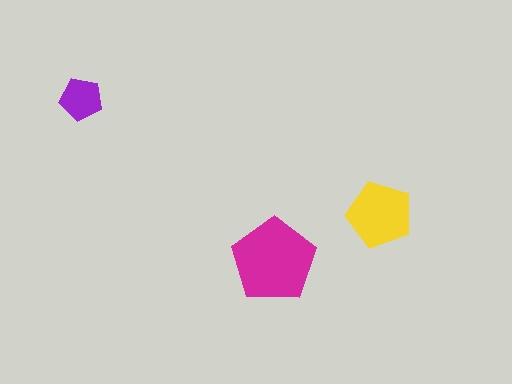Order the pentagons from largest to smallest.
the magenta one, the yellow one, the purple one.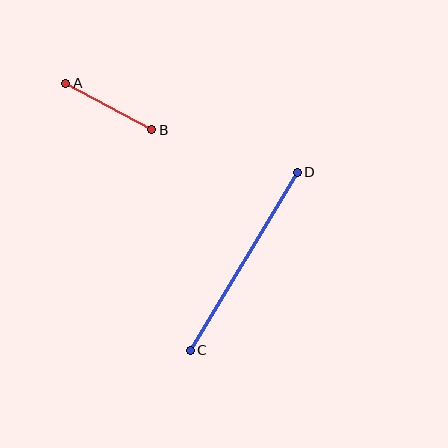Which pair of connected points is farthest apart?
Points C and D are farthest apart.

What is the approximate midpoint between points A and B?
The midpoint is at approximately (109, 106) pixels.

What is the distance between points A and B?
The distance is approximately 98 pixels.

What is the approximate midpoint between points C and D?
The midpoint is at approximately (244, 261) pixels.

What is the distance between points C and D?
The distance is approximately 208 pixels.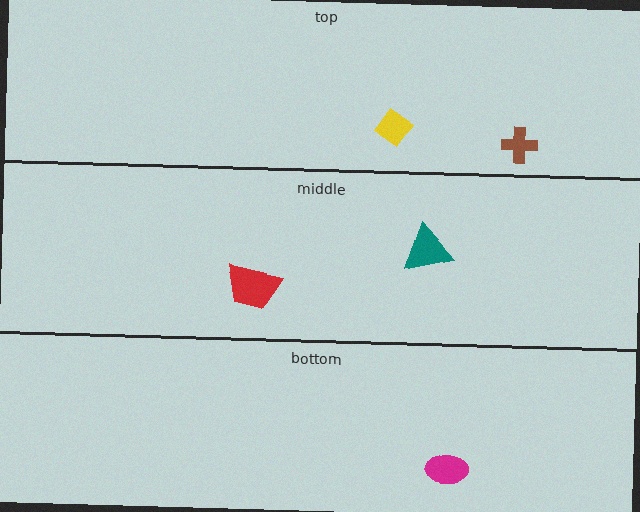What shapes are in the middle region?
The teal triangle, the red trapezoid.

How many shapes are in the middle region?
2.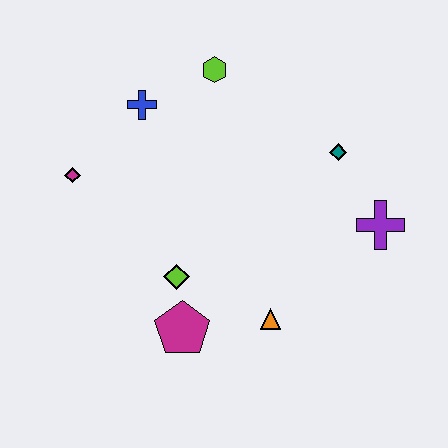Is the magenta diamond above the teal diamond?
No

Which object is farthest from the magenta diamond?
The purple cross is farthest from the magenta diamond.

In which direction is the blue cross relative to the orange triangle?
The blue cross is above the orange triangle.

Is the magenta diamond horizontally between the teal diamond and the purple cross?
No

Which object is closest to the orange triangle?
The magenta pentagon is closest to the orange triangle.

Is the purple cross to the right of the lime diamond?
Yes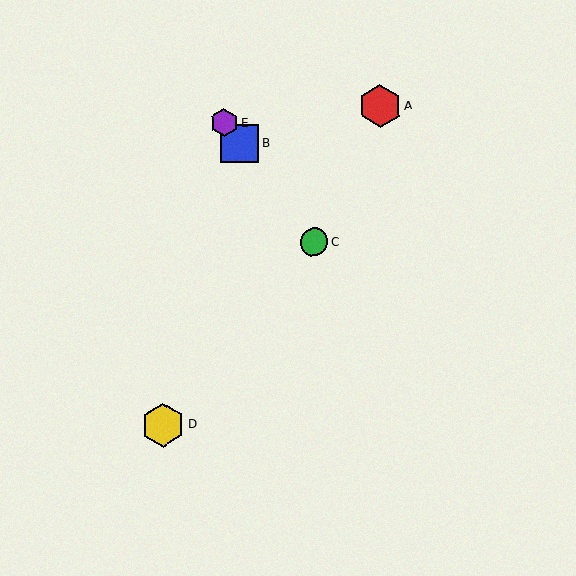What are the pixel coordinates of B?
Object B is at (239, 144).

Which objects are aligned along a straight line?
Objects B, C, E are aligned along a straight line.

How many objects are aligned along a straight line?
3 objects (B, C, E) are aligned along a straight line.